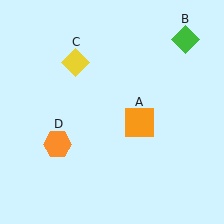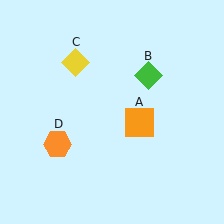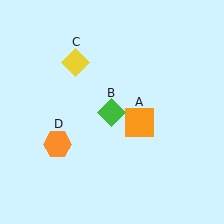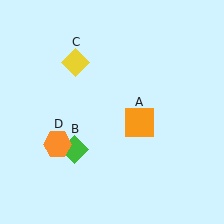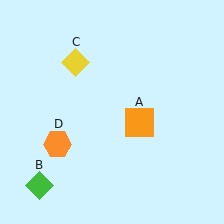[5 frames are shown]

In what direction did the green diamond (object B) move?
The green diamond (object B) moved down and to the left.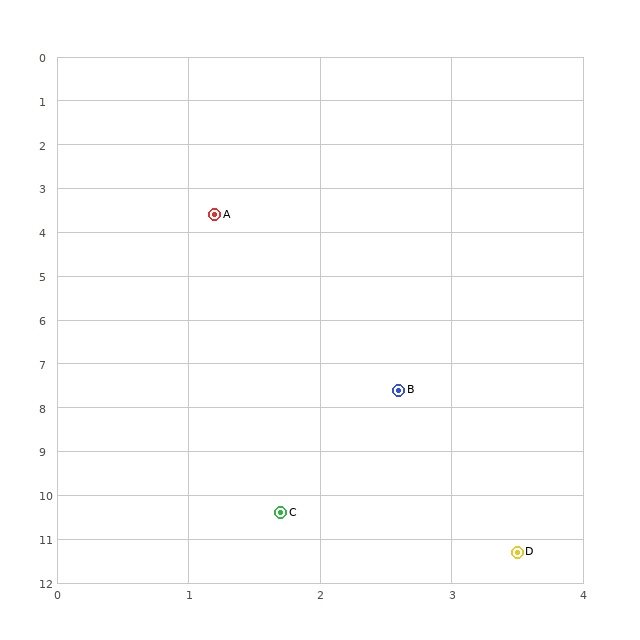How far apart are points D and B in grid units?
Points D and B are about 3.8 grid units apart.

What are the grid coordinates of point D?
Point D is at approximately (3.5, 11.3).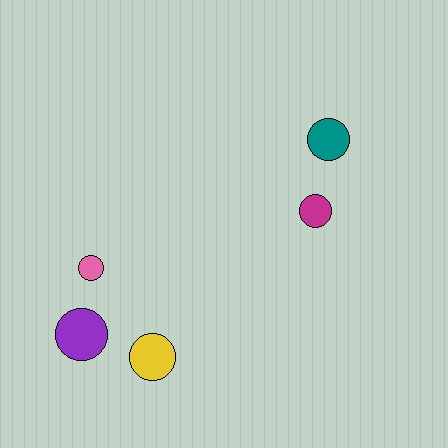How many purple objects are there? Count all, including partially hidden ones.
There is 1 purple object.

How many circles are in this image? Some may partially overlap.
There are 5 circles.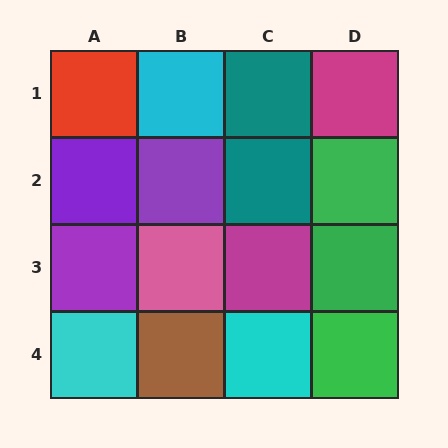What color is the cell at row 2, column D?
Green.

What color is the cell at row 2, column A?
Purple.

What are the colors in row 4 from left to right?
Cyan, brown, cyan, green.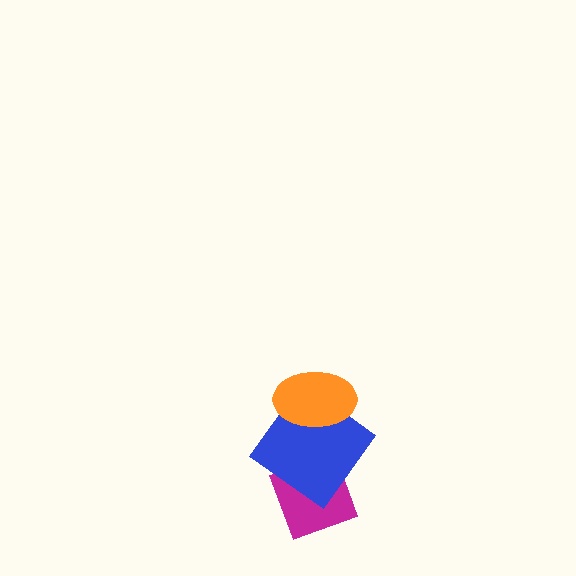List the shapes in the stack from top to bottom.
From top to bottom: the orange ellipse, the blue diamond, the magenta diamond.